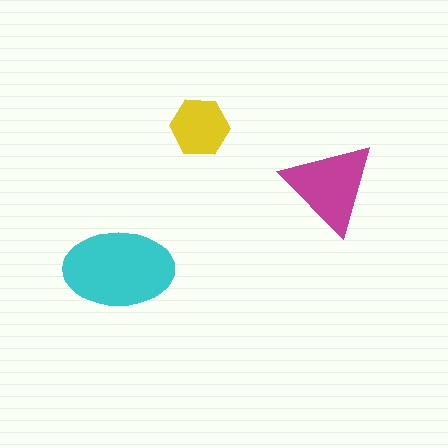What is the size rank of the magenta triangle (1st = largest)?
2nd.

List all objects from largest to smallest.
The cyan ellipse, the magenta triangle, the yellow hexagon.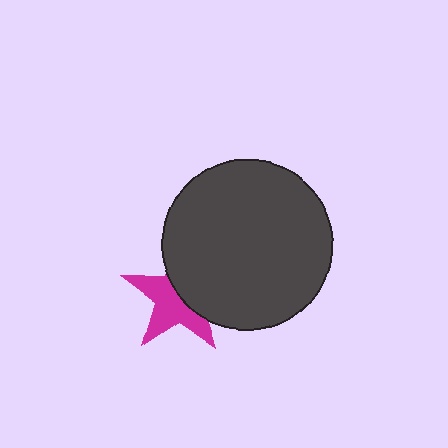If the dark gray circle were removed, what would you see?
You would see the complete magenta star.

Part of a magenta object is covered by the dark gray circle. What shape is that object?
It is a star.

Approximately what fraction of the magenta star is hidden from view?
Roughly 45% of the magenta star is hidden behind the dark gray circle.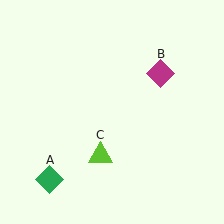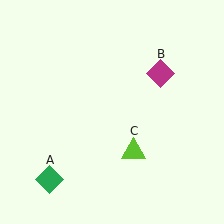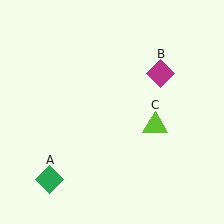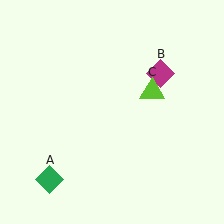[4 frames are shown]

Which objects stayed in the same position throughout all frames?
Green diamond (object A) and magenta diamond (object B) remained stationary.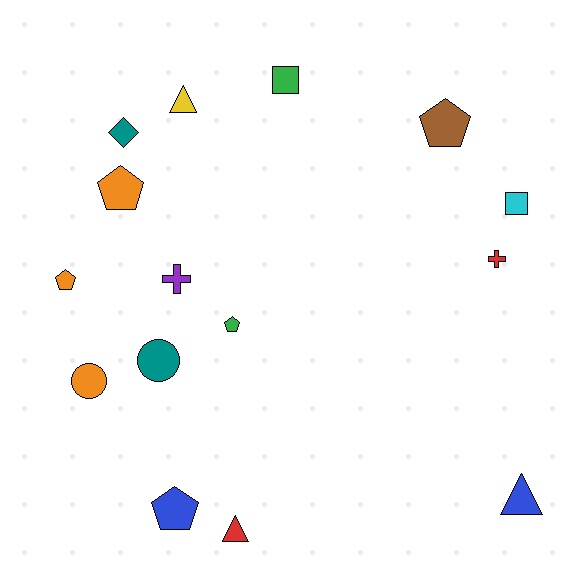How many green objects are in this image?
There are 2 green objects.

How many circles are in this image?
There are 2 circles.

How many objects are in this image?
There are 15 objects.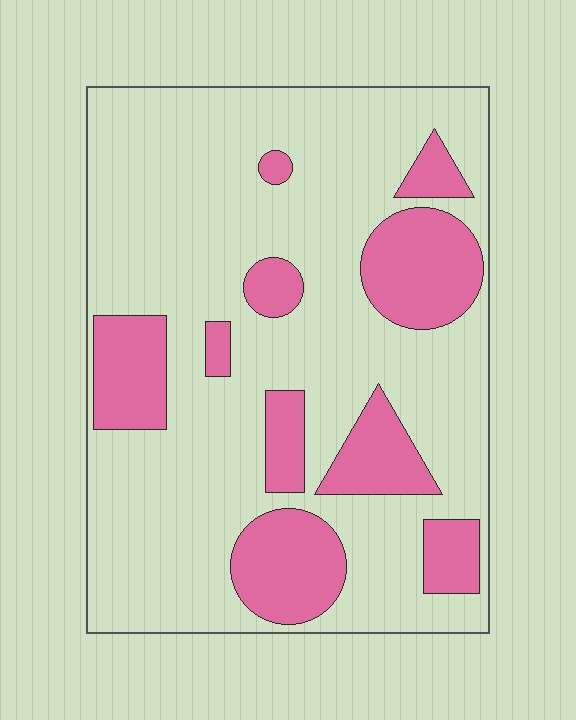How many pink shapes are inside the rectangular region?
10.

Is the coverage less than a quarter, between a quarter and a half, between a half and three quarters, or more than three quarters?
Less than a quarter.